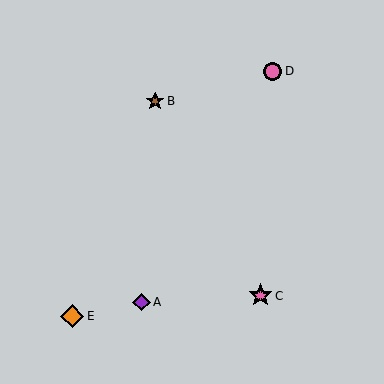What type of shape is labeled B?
Shape B is a brown star.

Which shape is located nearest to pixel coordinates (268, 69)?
The pink circle (labeled D) at (273, 71) is nearest to that location.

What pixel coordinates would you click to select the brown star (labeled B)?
Click at (155, 101) to select the brown star B.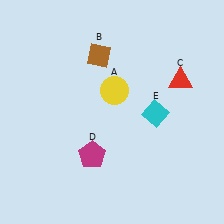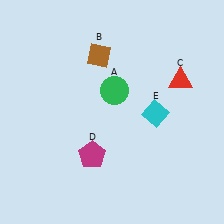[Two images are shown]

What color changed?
The circle (A) changed from yellow in Image 1 to green in Image 2.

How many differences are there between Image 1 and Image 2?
There is 1 difference between the two images.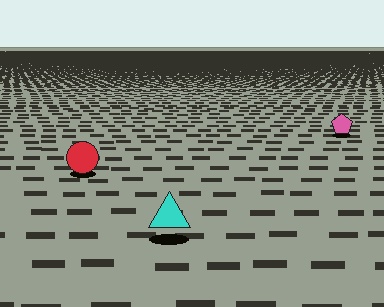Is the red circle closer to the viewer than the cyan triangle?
No. The cyan triangle is closer — you can tell from the texture gradient: the ground texture is coarser near it.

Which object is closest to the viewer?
The cyan triangle is closest. The texture marks near it are larger and more spread out.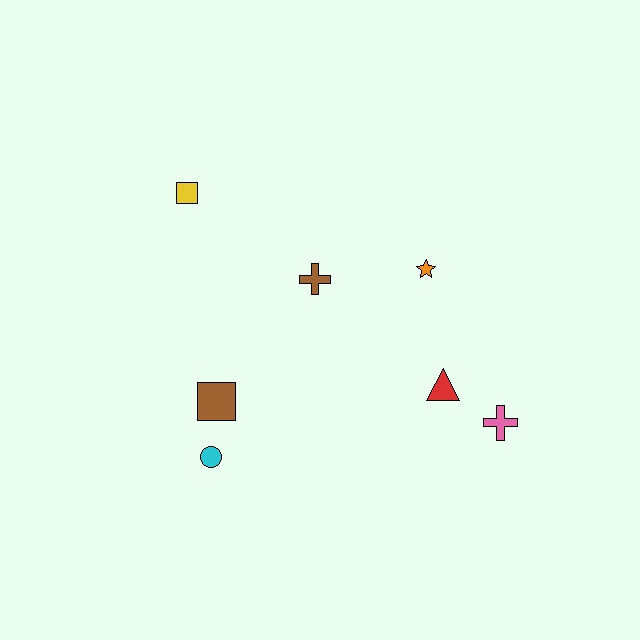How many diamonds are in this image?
There are no diamonds.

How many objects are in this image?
There are 7 objects.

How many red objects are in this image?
There is 1 red object.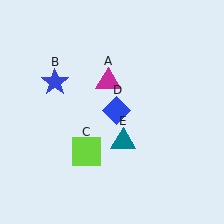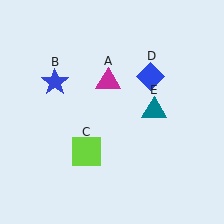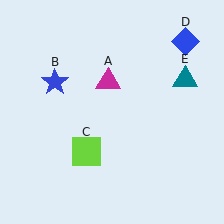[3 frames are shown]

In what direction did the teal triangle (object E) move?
The teal triangle (object E) moved up and to the right.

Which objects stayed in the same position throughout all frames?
Magenta triangle (object A) and blue star (object B) and lime square (object C) remained stationary.